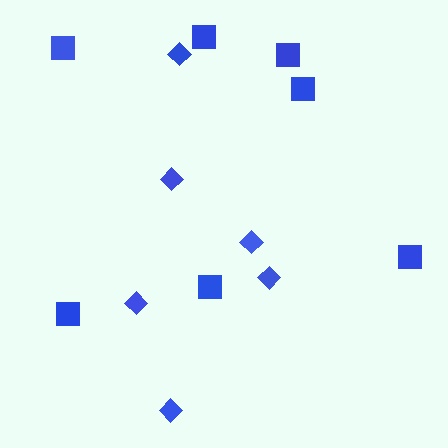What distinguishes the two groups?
There are 2 groups: one group of squares (7) and one group of diamonds (6).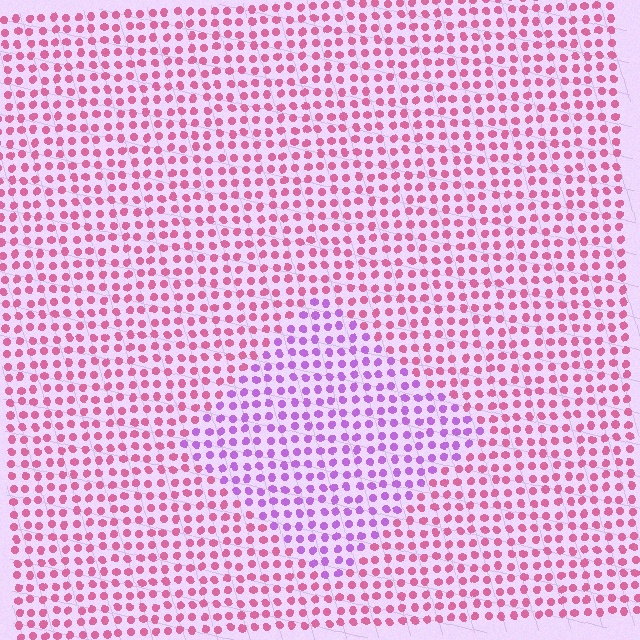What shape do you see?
I see a diamond.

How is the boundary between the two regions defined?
The boundary is defined purely by a slight shift in hue (about 46 degrees). Spacing, size, and orientation are identical on both sides.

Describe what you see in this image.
The image is filled with small pink elements in a uniform arrangement. A diamond-shaped region is visible where the elements are tinted to a slightly different hue, forming a subtle color boundary.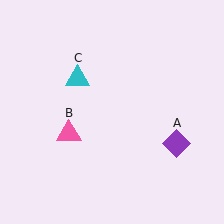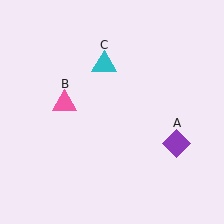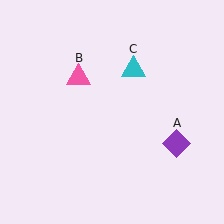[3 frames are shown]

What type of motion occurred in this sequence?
The pink triangle (object B), cyan triangle (object C) rotated clockwise around the center of the scene.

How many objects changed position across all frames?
2 objects changed position: pink triangle (object B), cyan triangle (object C).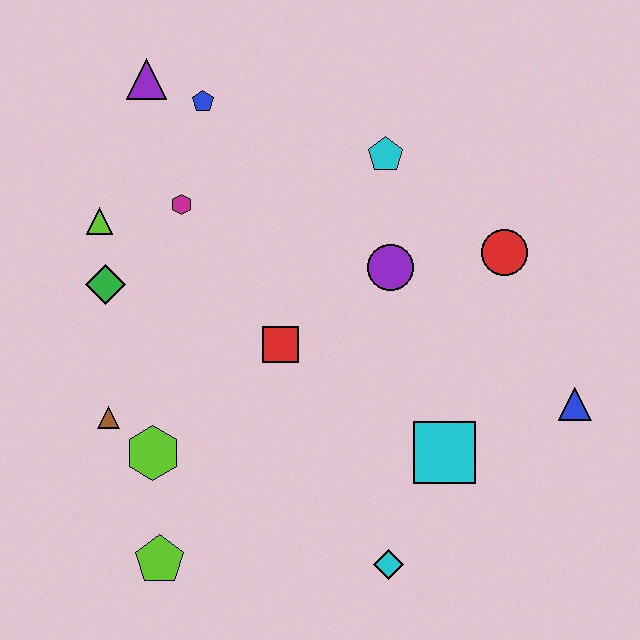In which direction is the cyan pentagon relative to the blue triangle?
The cyan pentagon is above the blue triangle.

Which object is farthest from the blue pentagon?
The cyan diamond is farthest from the blue pentagon.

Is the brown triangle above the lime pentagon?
Yes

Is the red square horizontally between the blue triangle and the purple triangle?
Yes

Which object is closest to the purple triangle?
The blue pentagon is closest to the purple triangle.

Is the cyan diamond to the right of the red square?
Yes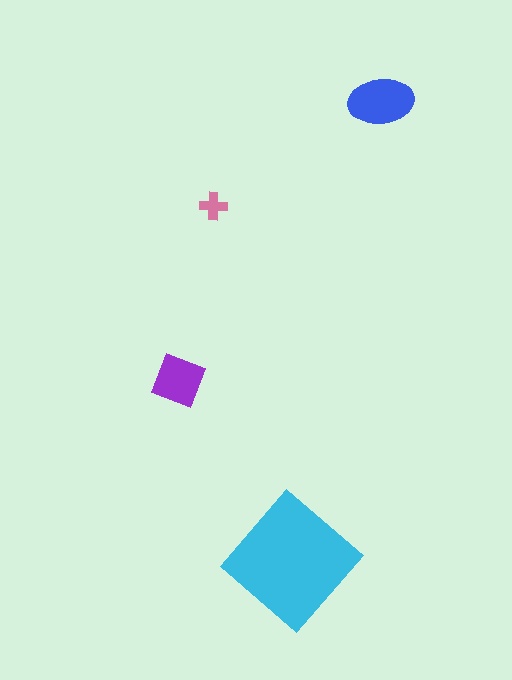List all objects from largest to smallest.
The cyan diamond, the blue ellipse, the purple diamond, the pink cross.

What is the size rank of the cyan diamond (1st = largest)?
1st.